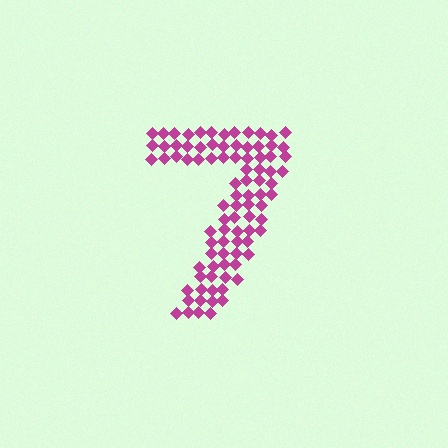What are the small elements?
The small elements are diamonds.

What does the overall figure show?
The overall figure shows the digit 7.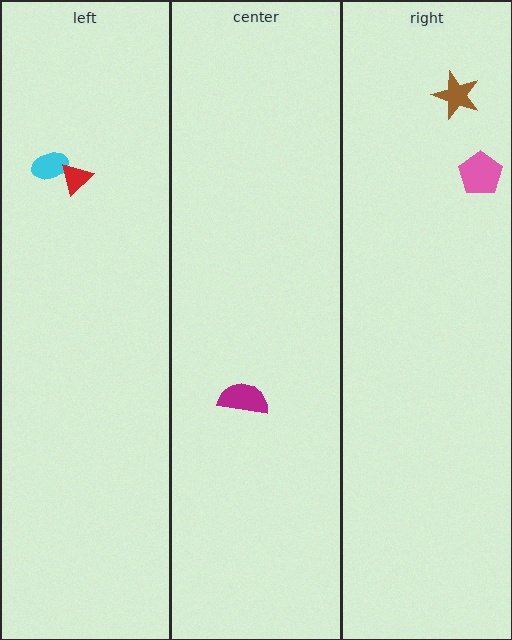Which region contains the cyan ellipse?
The left region.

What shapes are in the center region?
The magenta semicircle.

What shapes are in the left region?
The cyan ellipse, the red triangle.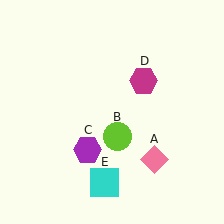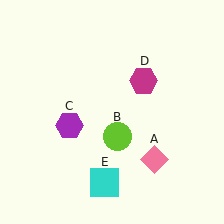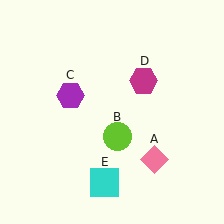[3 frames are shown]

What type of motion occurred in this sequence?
The purple hexagon (object C) rotated clockwise around the center of the scene.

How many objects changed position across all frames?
1 object changed position: purple hexagon (object C).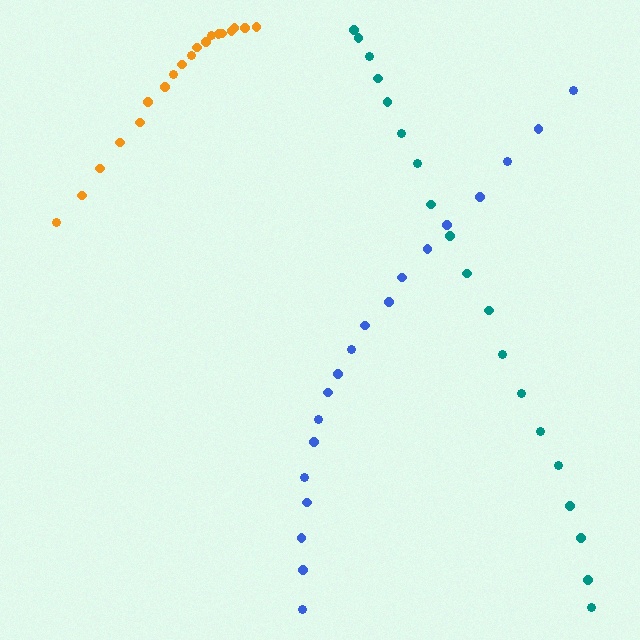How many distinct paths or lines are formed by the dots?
There are 3 distinct paths.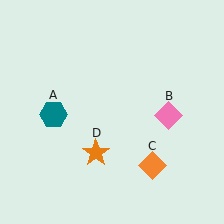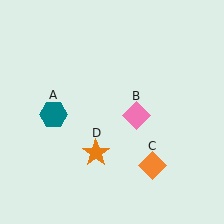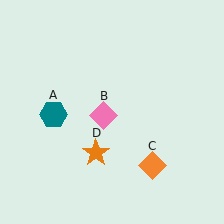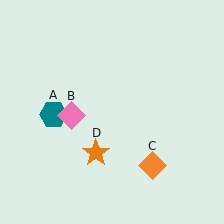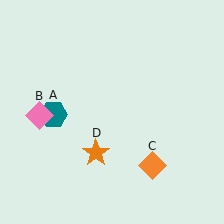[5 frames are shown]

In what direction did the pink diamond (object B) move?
The pink diamond (object B) moved left.